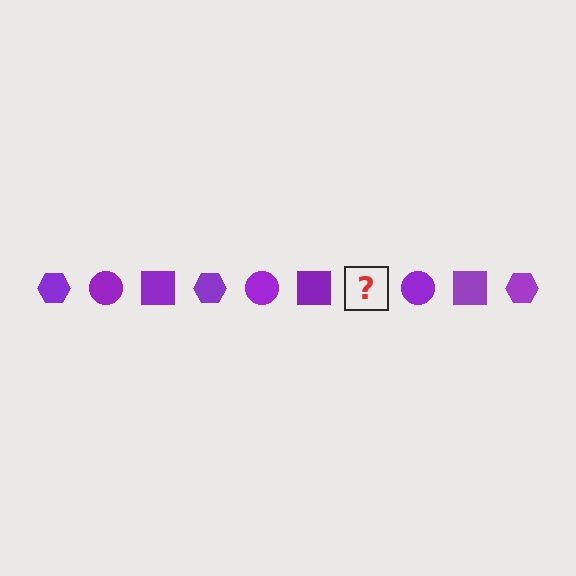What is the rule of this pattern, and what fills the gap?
The rule is that the pattern cycles through hexagon, circle, square shapes in purple. The gap should be filled with a purple hexagon.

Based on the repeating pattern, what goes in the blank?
The blank should be a purple hexagon.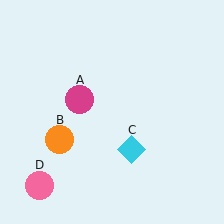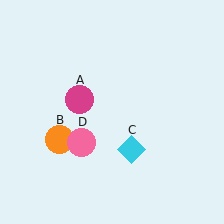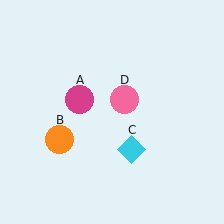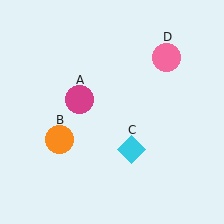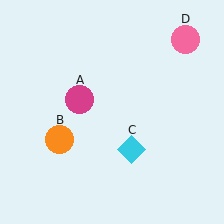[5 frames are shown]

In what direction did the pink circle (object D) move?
The pink circle (object D) moved up and to the right.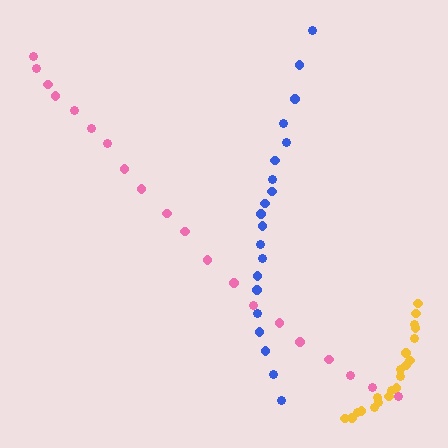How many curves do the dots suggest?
There are 3 distinct paths.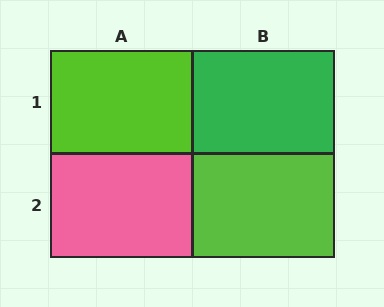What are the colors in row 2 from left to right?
Pink, lime.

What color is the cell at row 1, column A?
Lime.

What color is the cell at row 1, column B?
Green.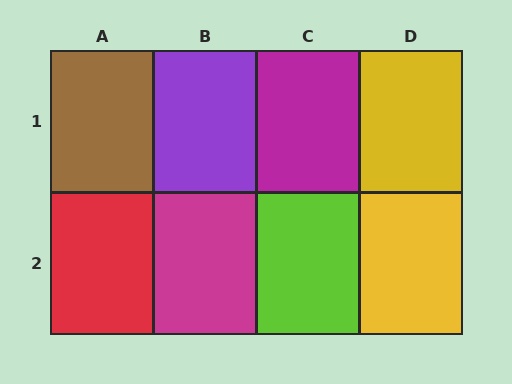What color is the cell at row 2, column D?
Yellow.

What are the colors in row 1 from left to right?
Brown, purple, magenta, yellow.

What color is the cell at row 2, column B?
Magenta.